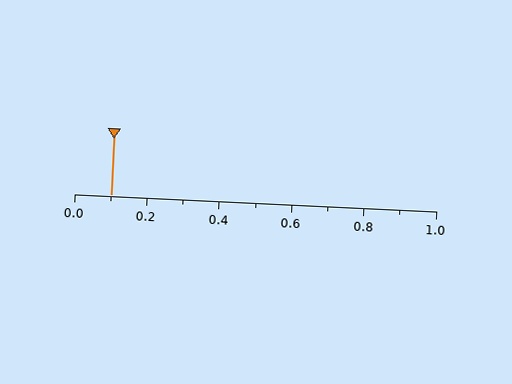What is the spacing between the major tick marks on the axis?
The major ticks are spaced 0.2 apart.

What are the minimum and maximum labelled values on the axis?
The axis runs from 0.0 to 1.0.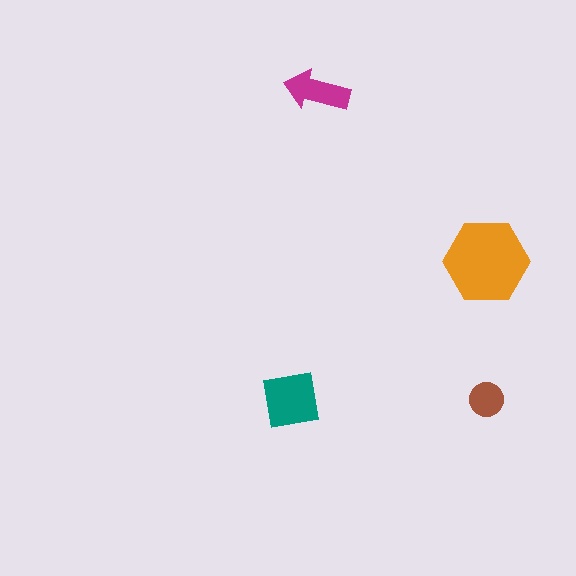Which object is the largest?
The orange hexagon.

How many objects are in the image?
There are 4 objects in the image.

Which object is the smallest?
The brown circle.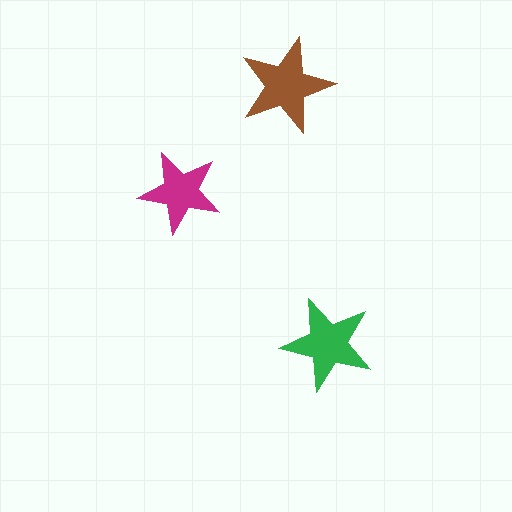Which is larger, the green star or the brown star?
The brown one.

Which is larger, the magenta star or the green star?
The green one.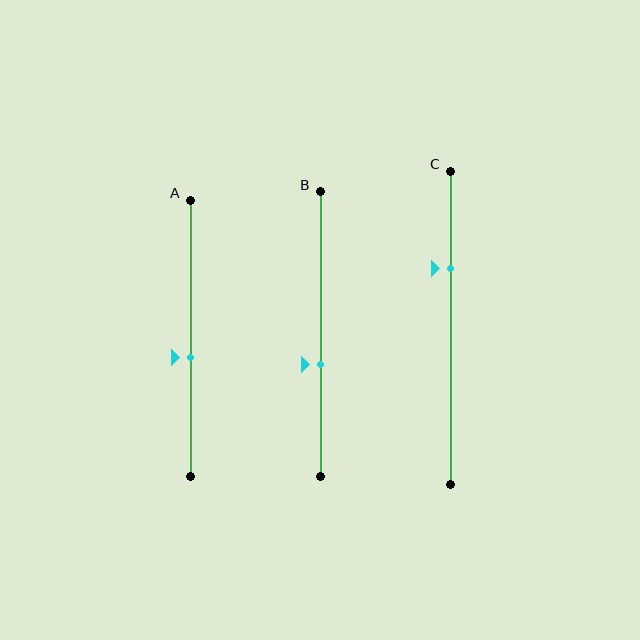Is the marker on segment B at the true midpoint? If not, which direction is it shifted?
No, the marker on segment B is shifted downward by about 11% of the segment length.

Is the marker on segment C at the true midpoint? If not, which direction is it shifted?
No, the marker on segment C is shifted upward by about 19% of the segment length.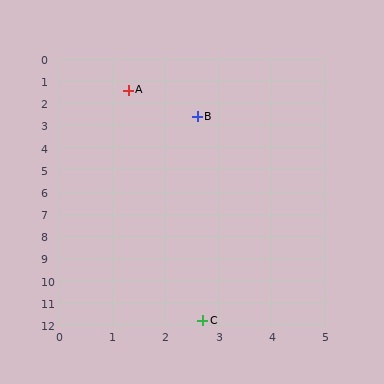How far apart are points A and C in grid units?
Points A and C are about 10.5 grid units apart.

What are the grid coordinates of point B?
Point B is at approximately (2.6, 2.6).